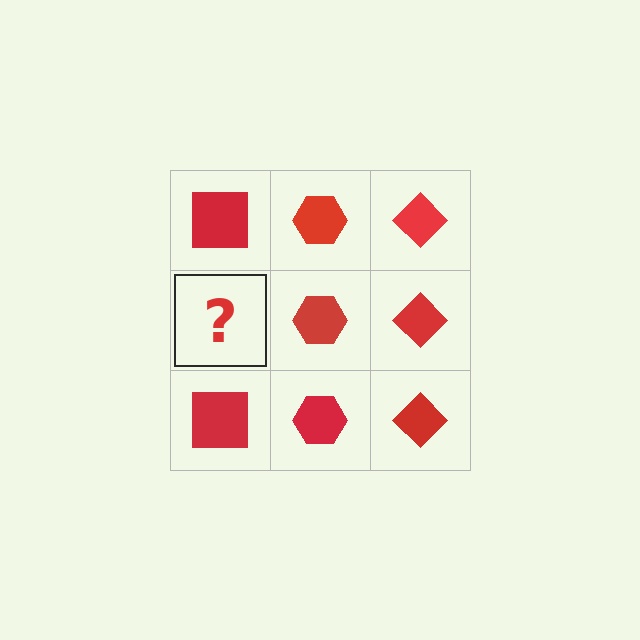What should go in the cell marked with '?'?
The missing cell should contain a red square.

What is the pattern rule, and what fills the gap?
The rule is that each column has a consistent shape. The gap should be filled with a red square.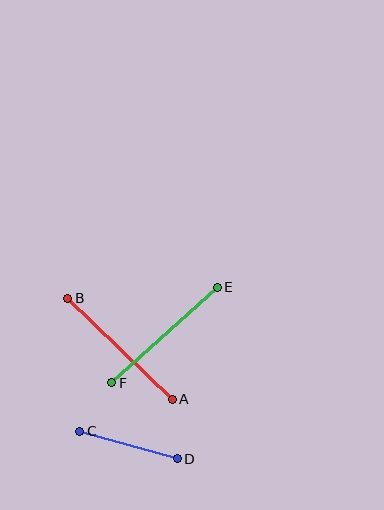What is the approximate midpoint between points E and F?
The midpoint is at approximately (165, 335) pixels.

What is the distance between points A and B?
The distance is approximately 146 pixels.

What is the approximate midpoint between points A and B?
The midpoint is at approximately (120, 349) pixels.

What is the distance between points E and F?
The distance is approximately 142 pixels.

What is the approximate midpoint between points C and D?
The midpoint is at approximately (128, 445) pixels.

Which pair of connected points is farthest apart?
Points A and B are farthest apart.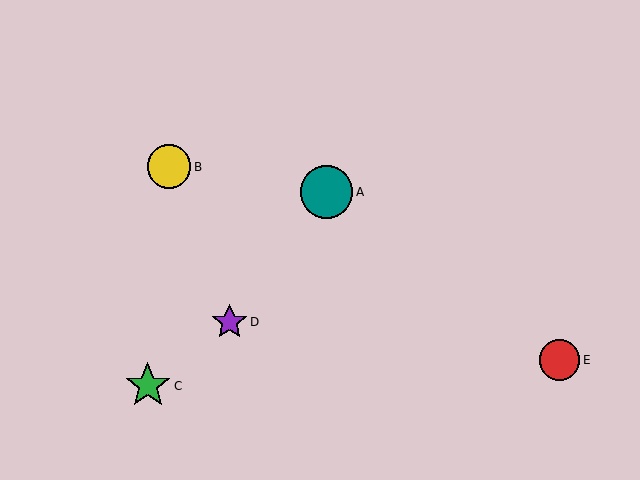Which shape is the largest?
The teal circle (labeled A) is the largest.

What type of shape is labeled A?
Shape A is a teal circle.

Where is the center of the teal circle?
The center of the teal circle is at (327, 192).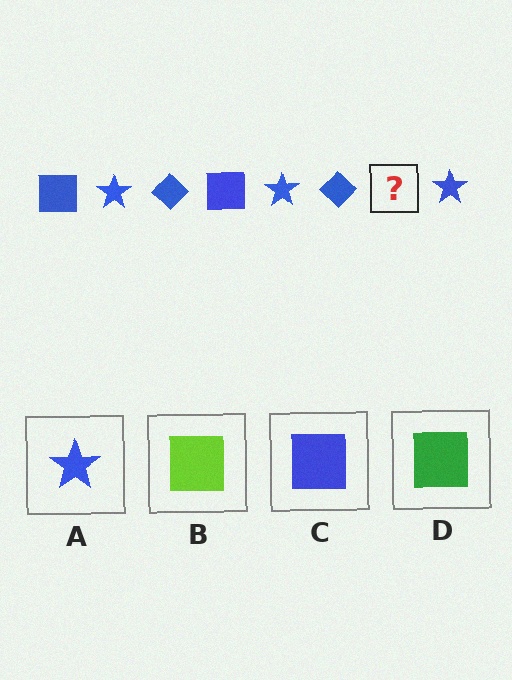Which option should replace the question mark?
Option C.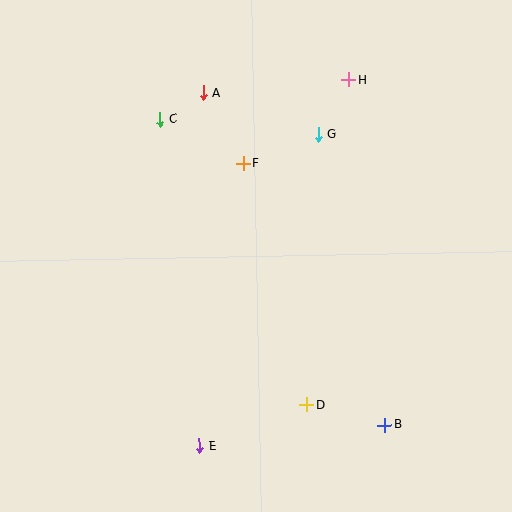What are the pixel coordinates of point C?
Point C is at (160, 119).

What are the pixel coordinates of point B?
Point B is at (385, 425).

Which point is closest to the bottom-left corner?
Point E is closest to the bottom-left corner.